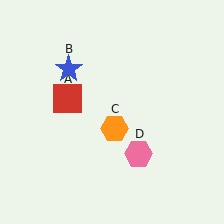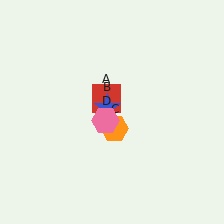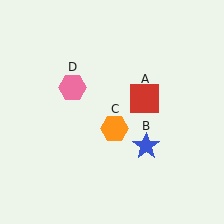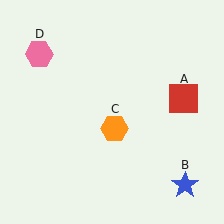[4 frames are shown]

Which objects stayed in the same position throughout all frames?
Orange hexagon (object C) remained stationary.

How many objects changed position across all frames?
3 objects changed position: red square (object A), blue star (object B), pink hexagon (object D).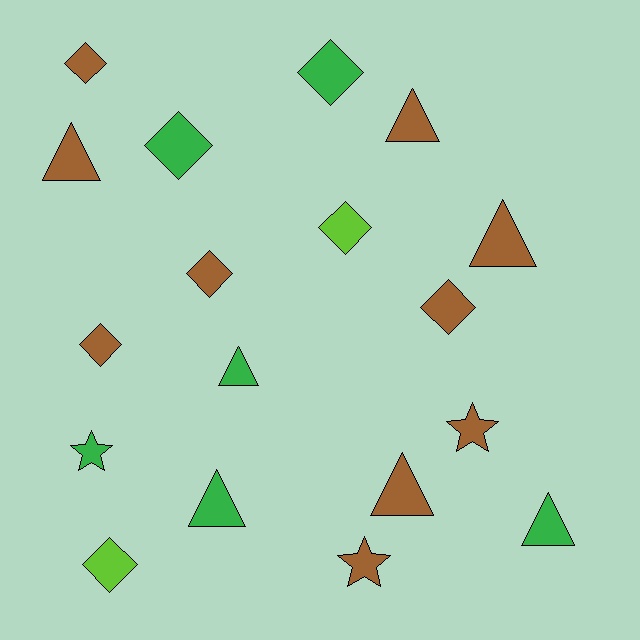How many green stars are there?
There is 1 green star.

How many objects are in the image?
There are 18 objects.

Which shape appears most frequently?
Diamond, with 8 objects.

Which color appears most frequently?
Brown, with 10 objects.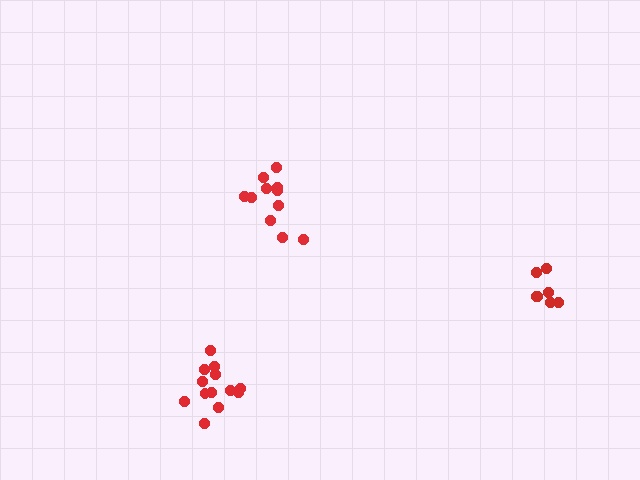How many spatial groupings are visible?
There are 3 spatial groupings.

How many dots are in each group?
Group 1: 13 dots, Group 2: 11 dots, Group 3: 7 dots (31 total).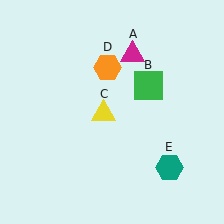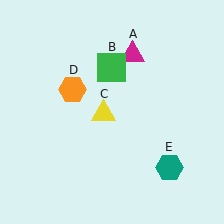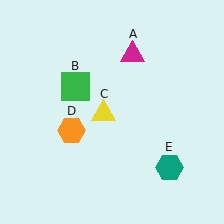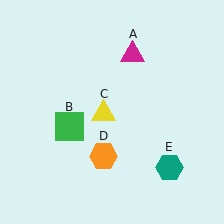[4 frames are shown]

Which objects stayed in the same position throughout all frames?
Magenta triangle (object A) and yellow triangle (object C) and teal hexagon (object E) remained stationary.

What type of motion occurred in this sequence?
The green square (object B), orange hexagon (object D) rotated counterclockwise around the center of the scene.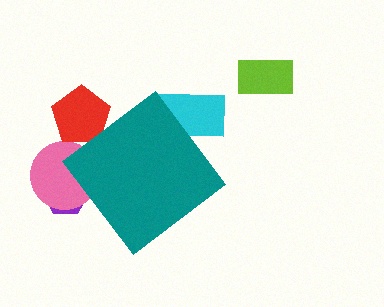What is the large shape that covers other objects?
A teal diamond.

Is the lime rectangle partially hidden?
No, the lime rectangle is fully visible.